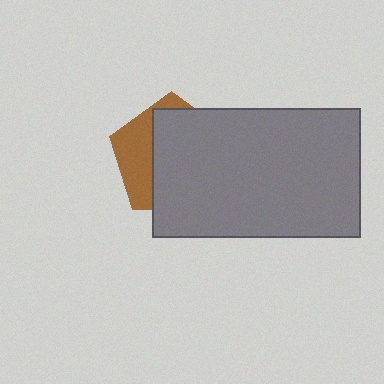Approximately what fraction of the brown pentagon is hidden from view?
Roughly 68% of the brown pentagon is hidden behind the gray rectangle.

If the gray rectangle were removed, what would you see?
You would see the complete brown pentagon.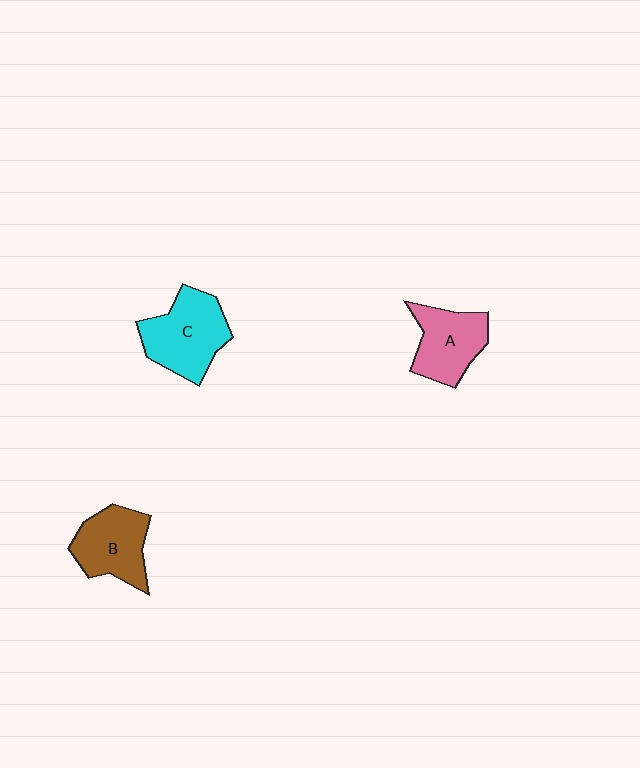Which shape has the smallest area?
Shape A (pink).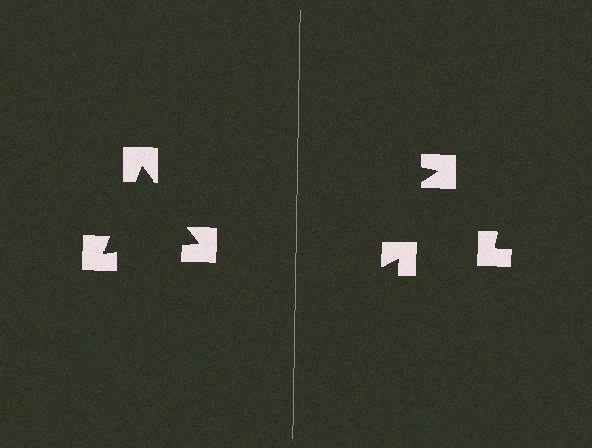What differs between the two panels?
The notched squares are positioned identically on both sides; only the wedge orientations differ. On the left they align to a triangle; on the right they are misaligned.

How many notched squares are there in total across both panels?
6 — 3 on each side.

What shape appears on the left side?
An illusory triangle.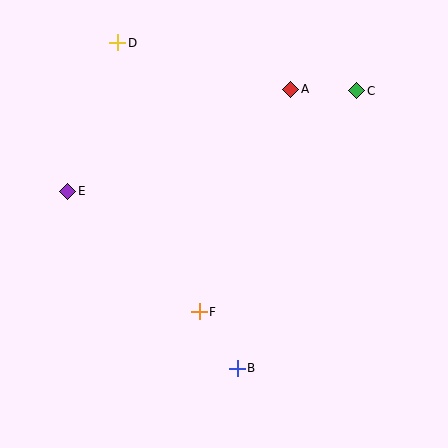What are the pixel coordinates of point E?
Point E is at (68, 191).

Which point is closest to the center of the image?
Point F at (199, 312) is closest to the center.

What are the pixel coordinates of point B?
Point B is at (237, 368).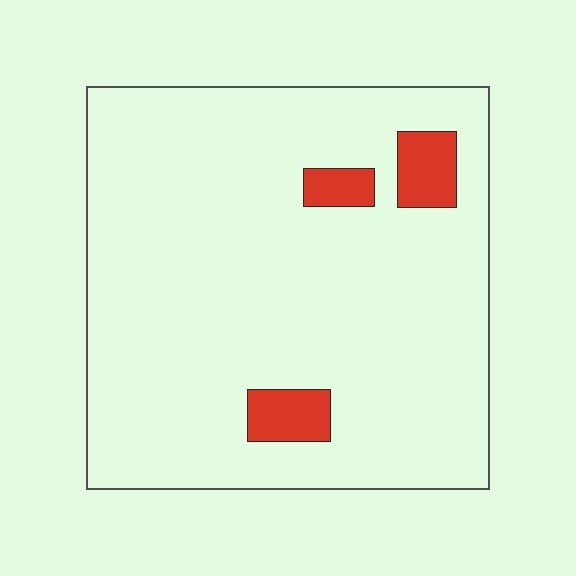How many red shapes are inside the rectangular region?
3.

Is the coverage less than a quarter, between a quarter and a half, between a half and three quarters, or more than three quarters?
Less than a quarter.